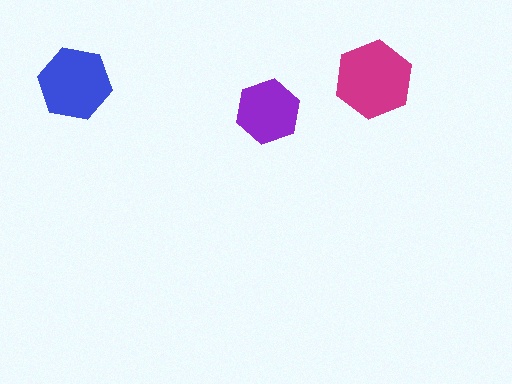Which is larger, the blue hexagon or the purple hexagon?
The blue one.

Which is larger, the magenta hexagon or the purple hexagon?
The magenta one.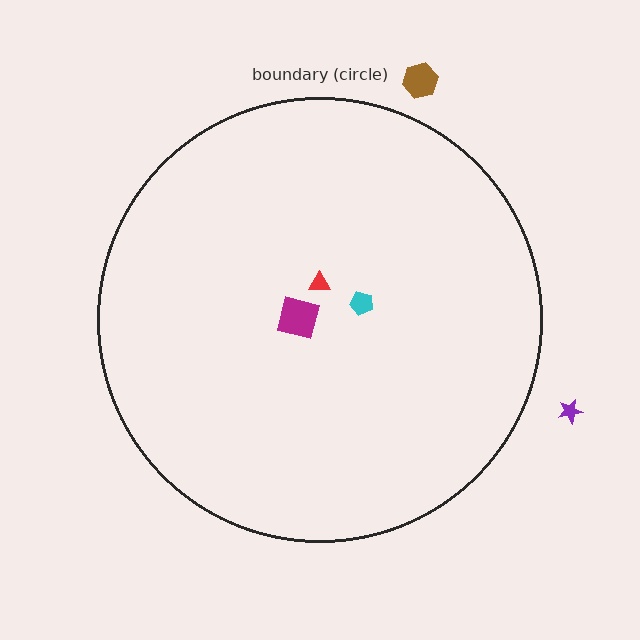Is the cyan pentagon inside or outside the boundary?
Inside.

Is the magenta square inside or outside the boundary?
Inside.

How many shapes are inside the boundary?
3 inside, 2 outside.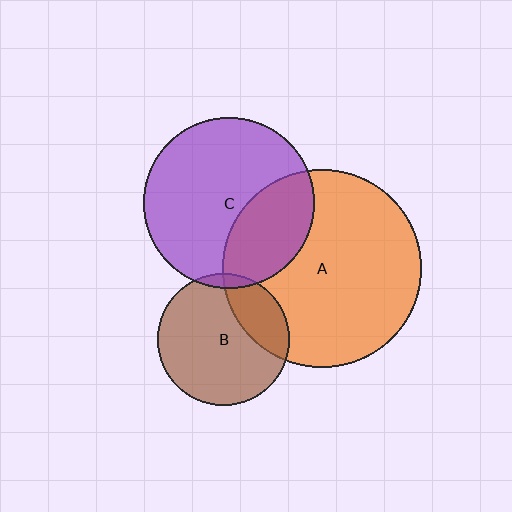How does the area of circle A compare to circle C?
Approximately 1.3 times.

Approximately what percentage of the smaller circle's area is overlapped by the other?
Approximately 5%.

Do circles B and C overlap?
Yes.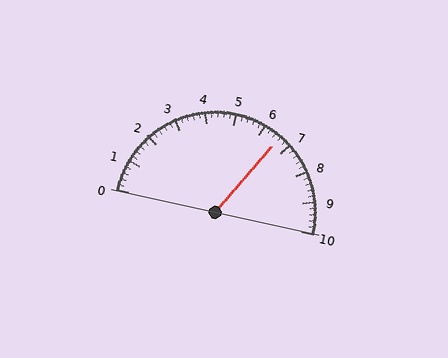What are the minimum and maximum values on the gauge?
The gauge ranges from 0 to 10.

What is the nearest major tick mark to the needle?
The nearest major tick mark is 7.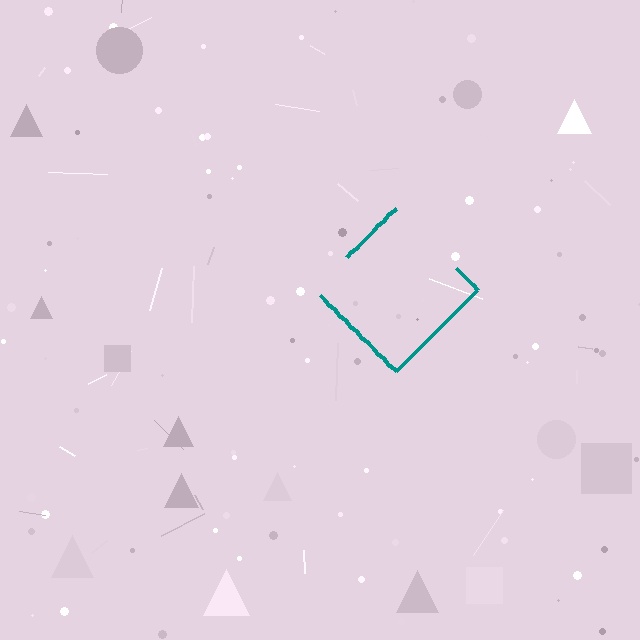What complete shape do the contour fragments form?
The contour fragments form a diamond.